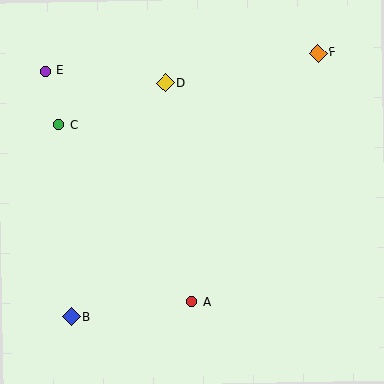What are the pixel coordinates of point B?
Point B is at (72, 317).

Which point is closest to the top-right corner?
Point F is closest to the top-right corner.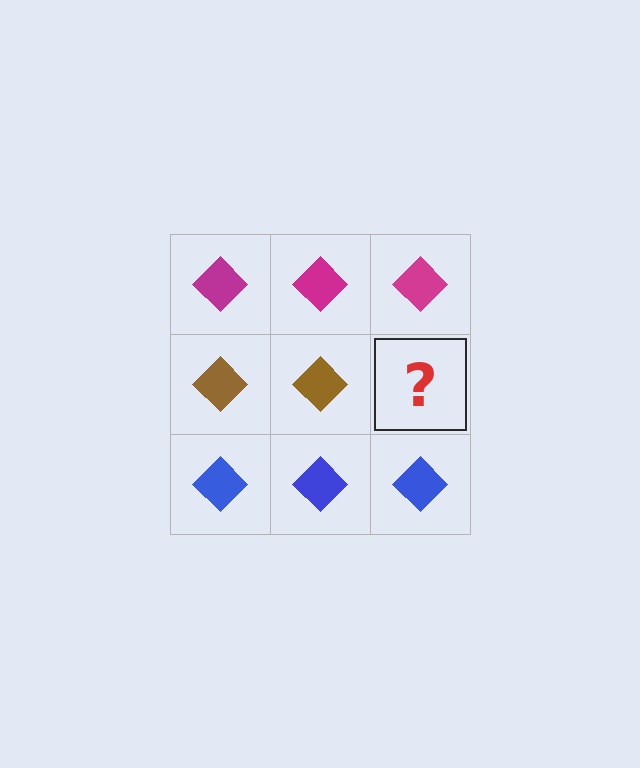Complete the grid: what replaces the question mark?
The question mark should be replaced with a brown diamond.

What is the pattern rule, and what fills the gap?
The rule is that each row has a consistent color. The gap should be filled with a brown diamond.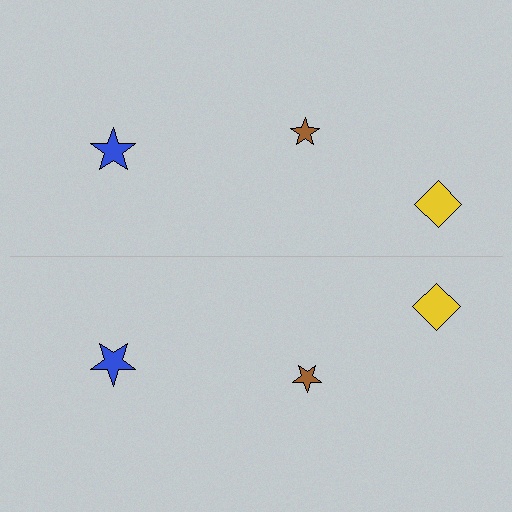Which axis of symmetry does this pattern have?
The pattern has a horizontal axis of symmetry running through the center of the image.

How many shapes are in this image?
There are 6 shapes in this image.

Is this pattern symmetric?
Yes, this pattern has bilateral (reflection) symmetry.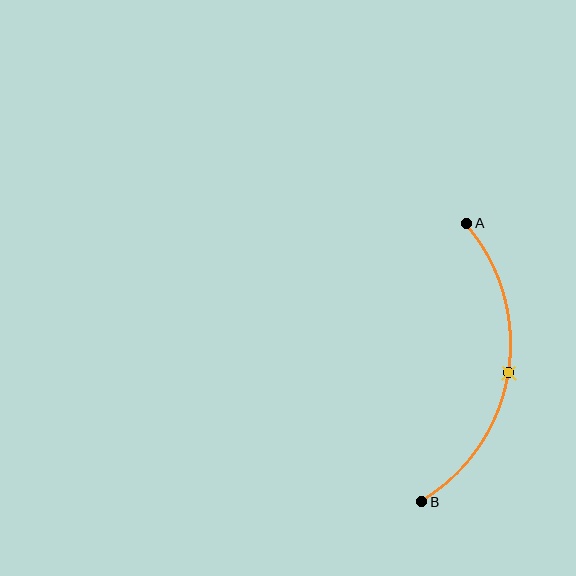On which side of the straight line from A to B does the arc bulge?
The arc bulges to the right of the straight line connecting A and B.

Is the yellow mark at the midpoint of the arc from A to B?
Yes. The yellow mark lies on the arc at equal arc-length from both A and B — it is the arc midpoint.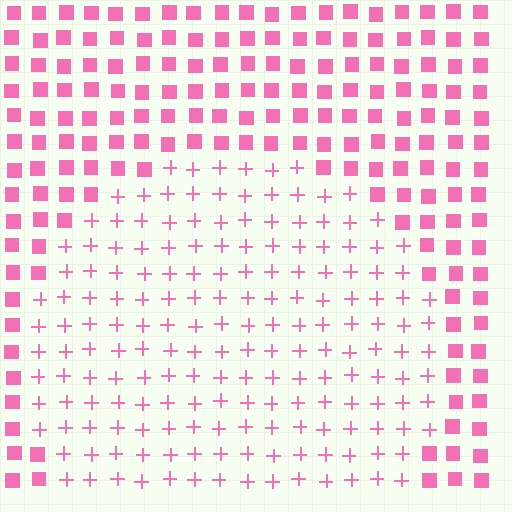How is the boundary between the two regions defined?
The boundary is defined by a change in element shape: plus signs inside vs. squares outside. All elements share the same color and spacing.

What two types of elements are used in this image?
The image uses plus signs inside the circle region and squares outside it.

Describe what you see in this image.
The image is filled with small pink elements arranged in a uniform grid. A circle-shaped region contains plus signs, while the surrounding area contains squares. The boundary is defined purely by the change in element shape.